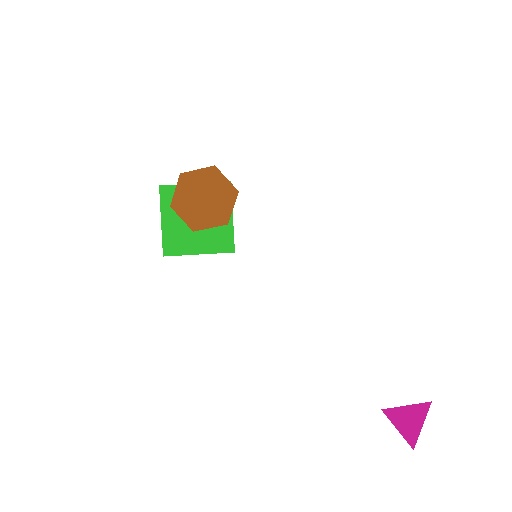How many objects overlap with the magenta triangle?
0 objects overlap with the magenta triangle.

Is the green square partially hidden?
Yes, it is partially covered by another shape.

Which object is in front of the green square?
The brown hexagon is in front of the green square.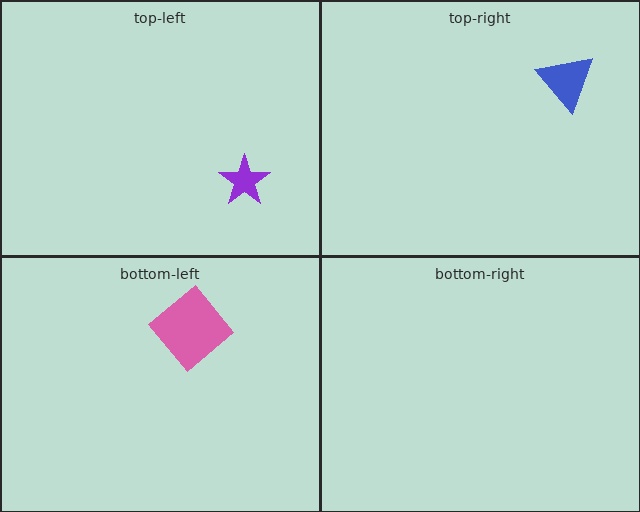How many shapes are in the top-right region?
1.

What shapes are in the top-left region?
The purple star.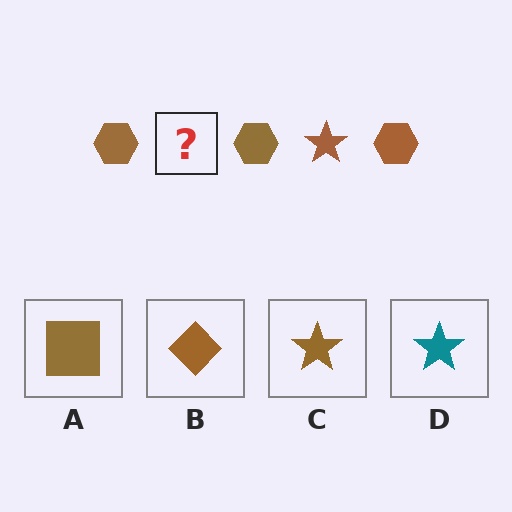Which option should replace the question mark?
Option C.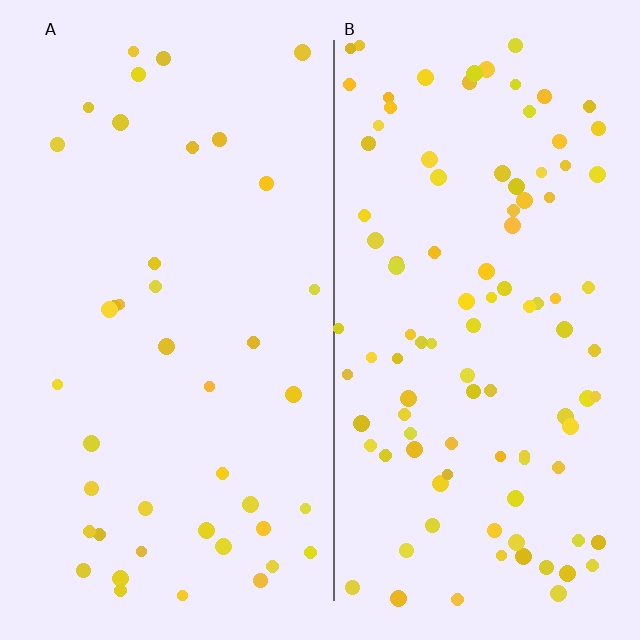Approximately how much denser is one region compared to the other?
Approximately 2.5× — region B over region A.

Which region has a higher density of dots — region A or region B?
B (the right).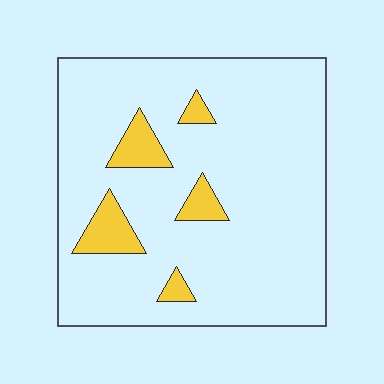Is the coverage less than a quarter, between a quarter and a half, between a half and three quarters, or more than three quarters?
Less than a quarter.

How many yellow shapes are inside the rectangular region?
5.